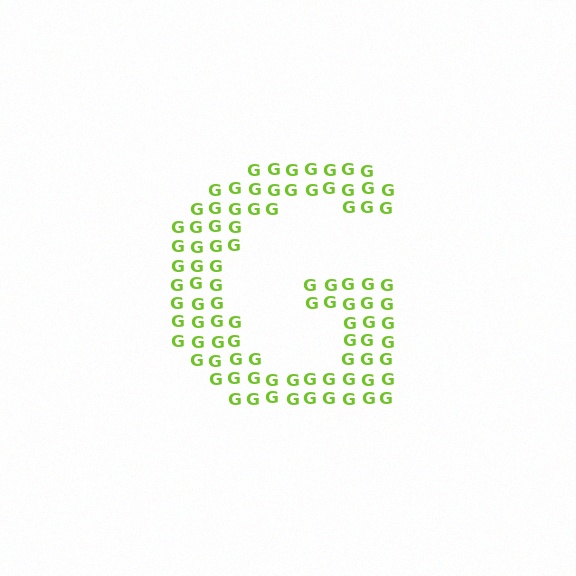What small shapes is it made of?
It is made of small letter G's.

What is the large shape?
The large shape is the letter G.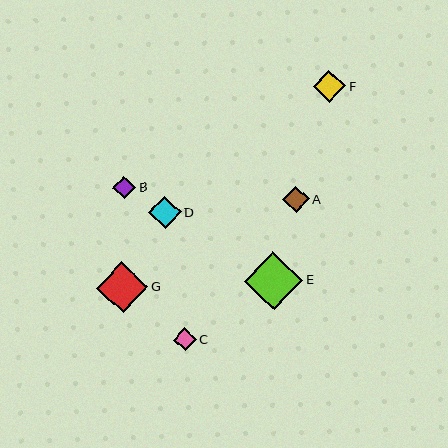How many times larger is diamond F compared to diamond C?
Diamond F is approximately 1.4 times the size of diamond C.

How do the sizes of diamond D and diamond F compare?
Diamond D and diamond F are approximately the same size.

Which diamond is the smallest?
Diamond C is the smallest with a size of approximately 23 pixels.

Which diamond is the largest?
Diamond E is the largest with a size of approximately 58 pixels.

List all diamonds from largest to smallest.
From largest to smallest: E, G, D, F, A, B, C.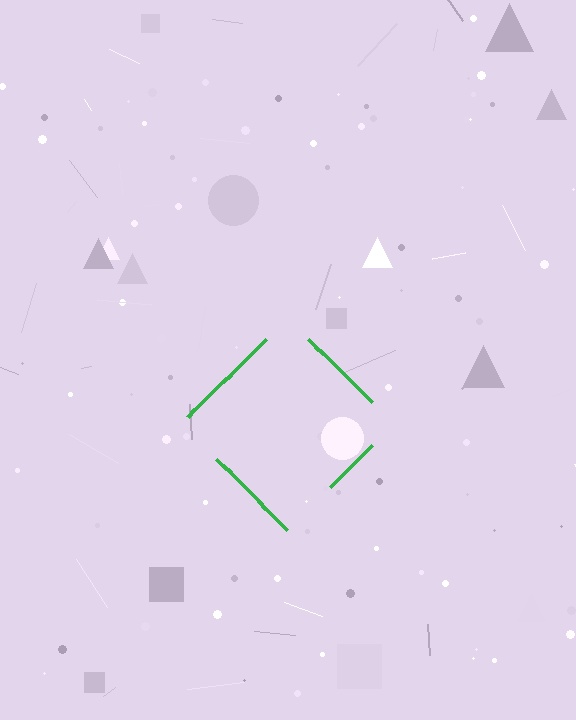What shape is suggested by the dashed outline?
The dashed outline suggests a diamond.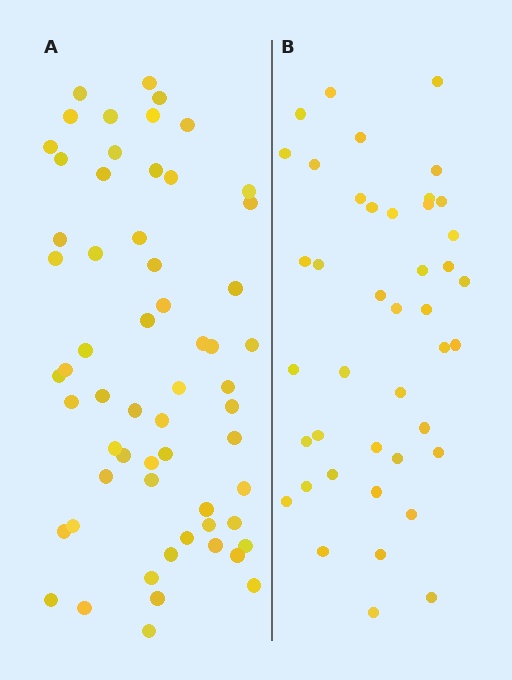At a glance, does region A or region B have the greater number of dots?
Region A (the left region) has more dots.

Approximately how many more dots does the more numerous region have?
Region A has approximately 20 more dots than region B.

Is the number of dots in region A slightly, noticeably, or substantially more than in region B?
Region A has noticeably more, but not dramatically so. The ratio is roughly 1.4 to 1.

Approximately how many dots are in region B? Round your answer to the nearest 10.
About 40 dots. (The exact count is 42, which rounds to 40.)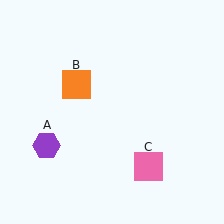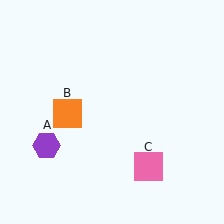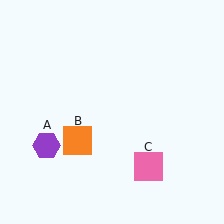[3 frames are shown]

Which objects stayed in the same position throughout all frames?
Purple hexagon (object A) and pink square (object C) remained stationary.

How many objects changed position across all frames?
1 object changed position: orange square (object B).